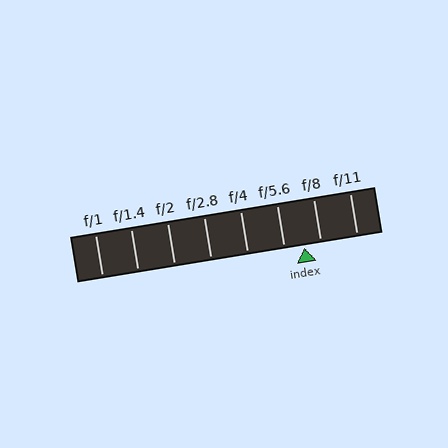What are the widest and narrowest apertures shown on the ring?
The widest aperture shown is f/1 and the narrowest is f/11.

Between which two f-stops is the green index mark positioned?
The index mark is between f/5.6 and f/8.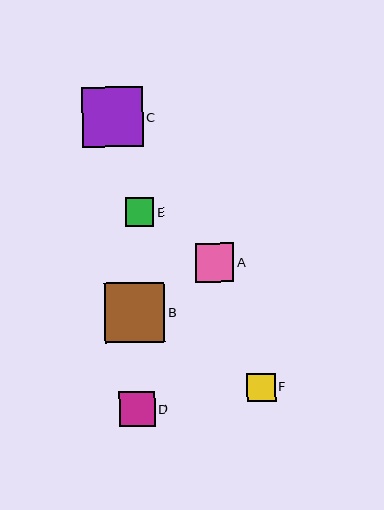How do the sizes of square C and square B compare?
Square C and square B are approximately the same size.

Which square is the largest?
Square C is the largest with a size of approximately 61 pixels.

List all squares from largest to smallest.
From largest to smallest: C, B, A, D, F, E.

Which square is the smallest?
Square E is the smallest with a size of approximately 28 pixels.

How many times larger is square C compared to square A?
Square C is approximately 1.6 times the size of square A.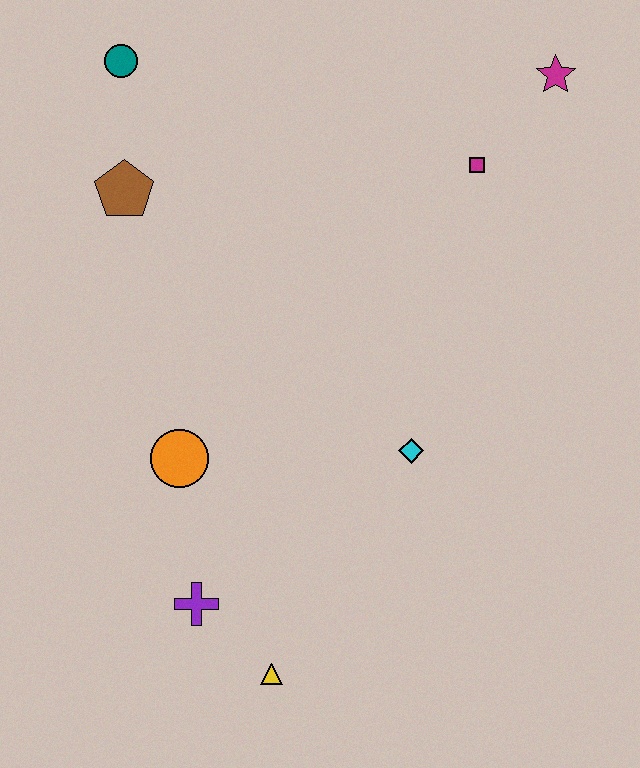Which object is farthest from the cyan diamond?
The teal circle is farthest from the cyan diamond.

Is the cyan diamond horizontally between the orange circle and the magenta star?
Yes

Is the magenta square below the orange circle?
No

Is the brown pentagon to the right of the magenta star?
No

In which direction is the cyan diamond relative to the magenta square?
The cyan diamond is below the magenta square.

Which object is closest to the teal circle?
The brown pentagon is closest to the teal circle.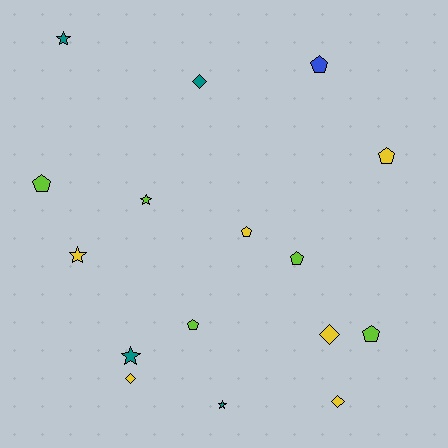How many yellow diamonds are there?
There are 3 yellow diamonds.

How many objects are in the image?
There are 16 objects.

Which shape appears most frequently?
Pentagon, with 7 objects.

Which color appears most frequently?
Yellow, with 6 objects.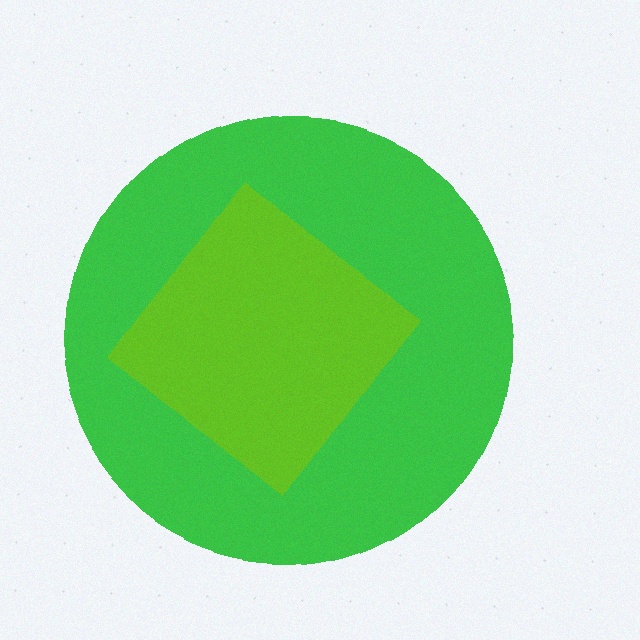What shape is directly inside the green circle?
The lime diamond.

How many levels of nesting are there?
2.